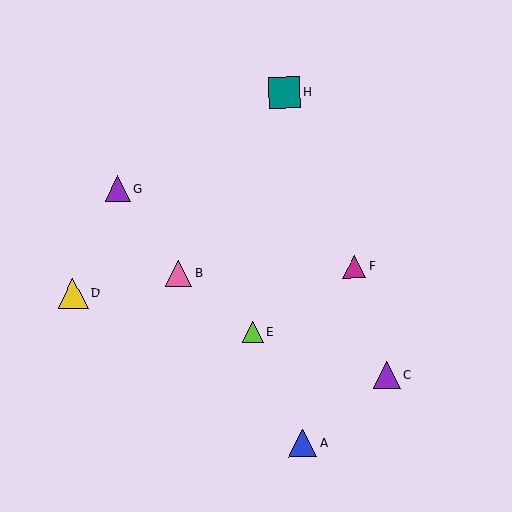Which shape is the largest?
The teal square (labeled H) is the largest.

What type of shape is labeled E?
Shape E is a lime triangle.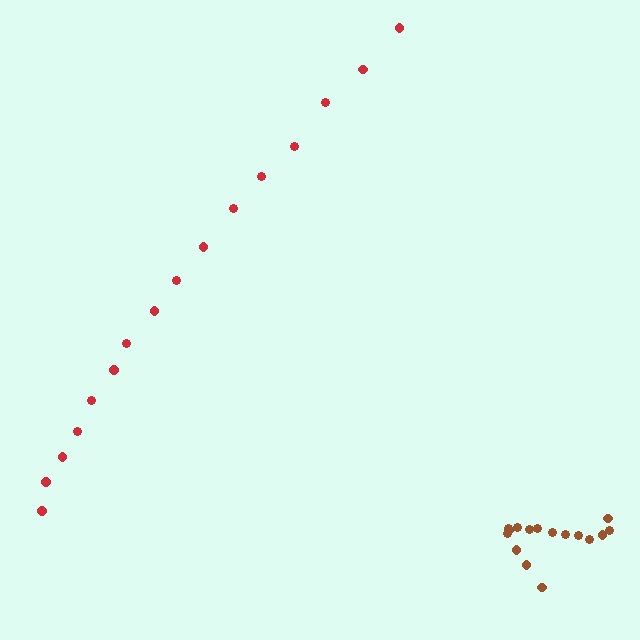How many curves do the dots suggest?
There are 2 distinct paths.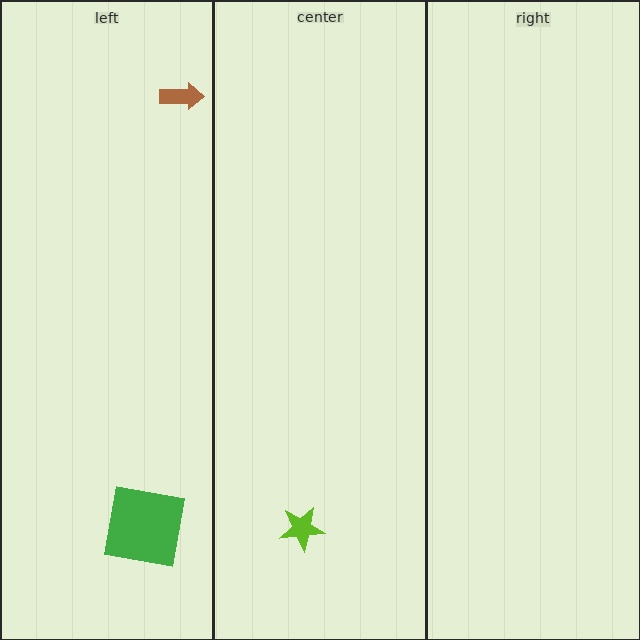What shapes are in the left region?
The green square, the brown arrow.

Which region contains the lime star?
The center region.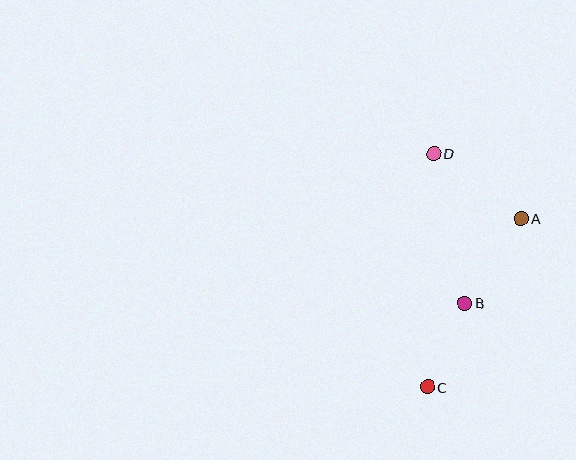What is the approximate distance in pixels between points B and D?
The distance between B and D is approximately 153 pixels.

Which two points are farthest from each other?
Points C and D are farthest from each other.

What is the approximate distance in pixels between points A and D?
The distance between A and D is approximately 108 pixels.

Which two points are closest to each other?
Points B and C are closest to each other.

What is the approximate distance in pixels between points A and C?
The distance between A and C is approximately 193 pixels.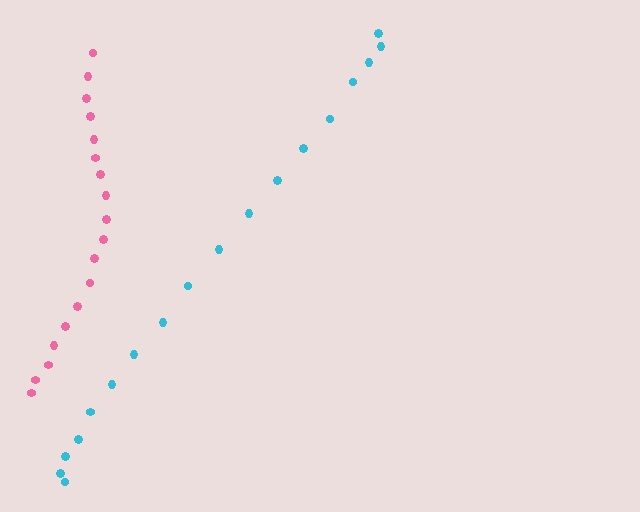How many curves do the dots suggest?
There are 2 distinct paths.